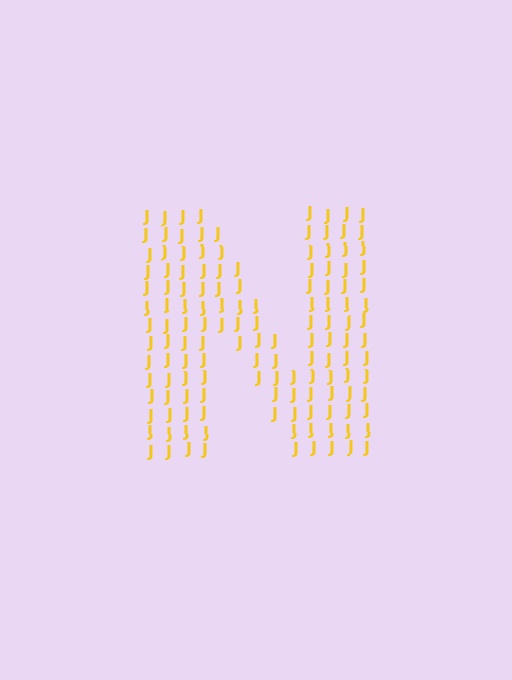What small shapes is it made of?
It is made of small letter J's.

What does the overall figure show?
The overall figure shows the letter N.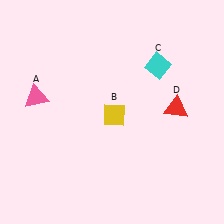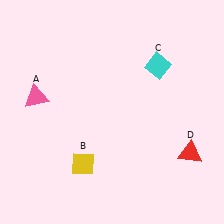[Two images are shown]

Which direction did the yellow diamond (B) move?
The yellow diamond (B) moved down.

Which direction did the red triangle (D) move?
The red triangle (D) moved down.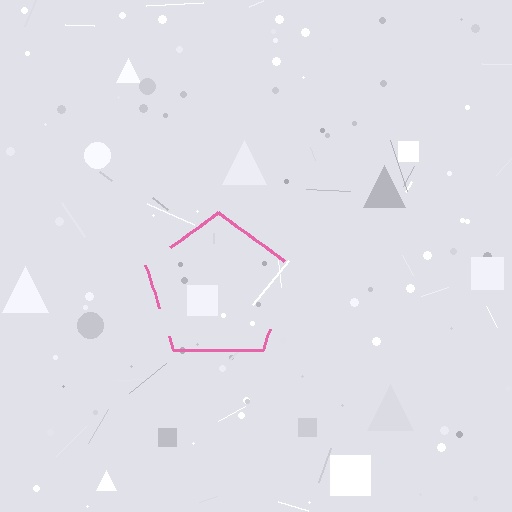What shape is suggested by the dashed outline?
The dashed outline suggests a pentagon.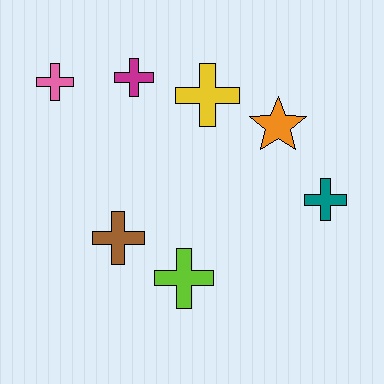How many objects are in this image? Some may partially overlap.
There are 7 objects.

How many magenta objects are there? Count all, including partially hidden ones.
There is 1 magenta object.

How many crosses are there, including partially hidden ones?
There are 6 crosses.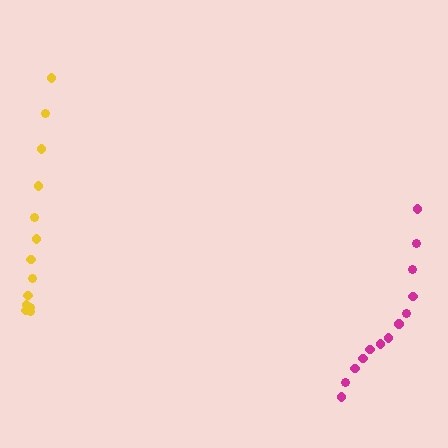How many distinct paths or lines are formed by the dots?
There are 2 distinct paths.